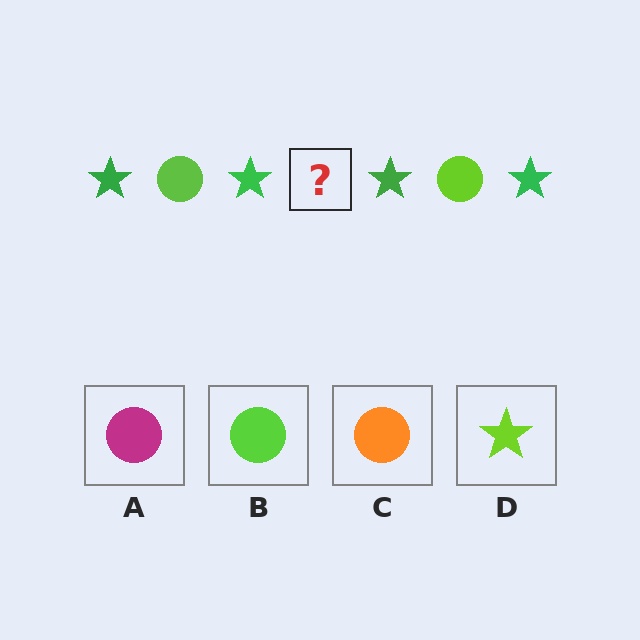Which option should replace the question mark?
Option B.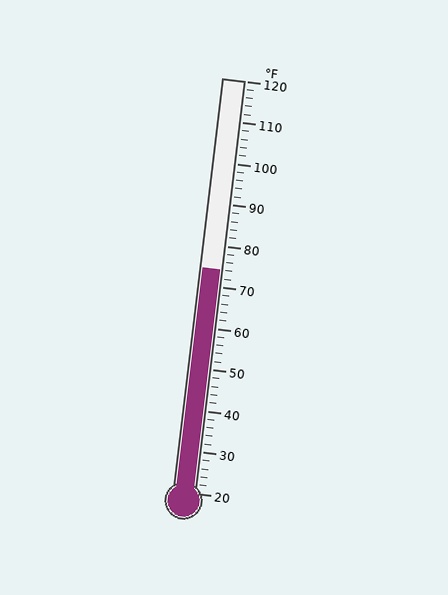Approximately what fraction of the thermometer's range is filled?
The thermometer is filled to approximately 55% of its range.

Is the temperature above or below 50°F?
The temperature is above 50°F.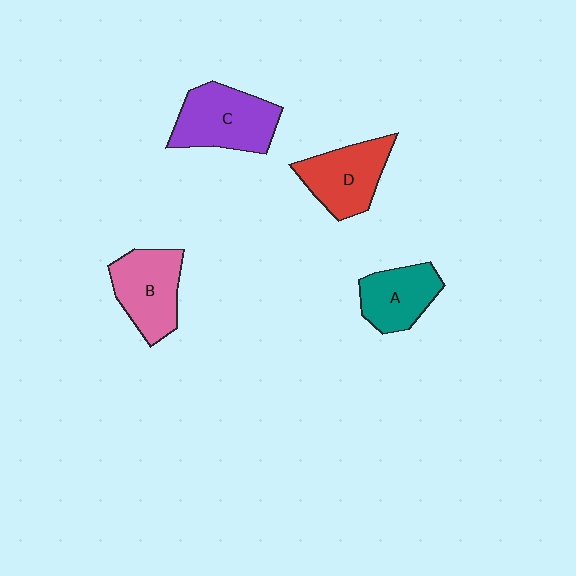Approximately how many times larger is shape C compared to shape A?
Approximately 1.4 times.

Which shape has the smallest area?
Shape A (teal).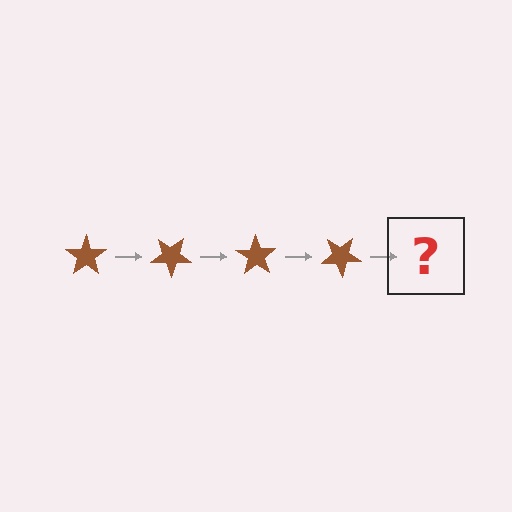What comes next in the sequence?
The next element should be a brown star rotated 140 degrees.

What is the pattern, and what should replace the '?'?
The pattern is that the star rotates 35 degrees each step. The '?' should be a brown star rotated 140 degrees.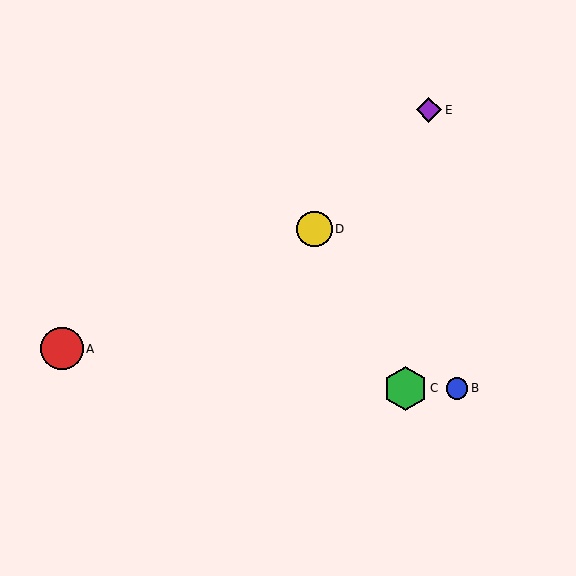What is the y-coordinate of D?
Object D is at y≈229.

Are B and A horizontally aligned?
No, B is at y≈388 and A is at y≈349.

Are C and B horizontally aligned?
Yes, both are at y≈388.